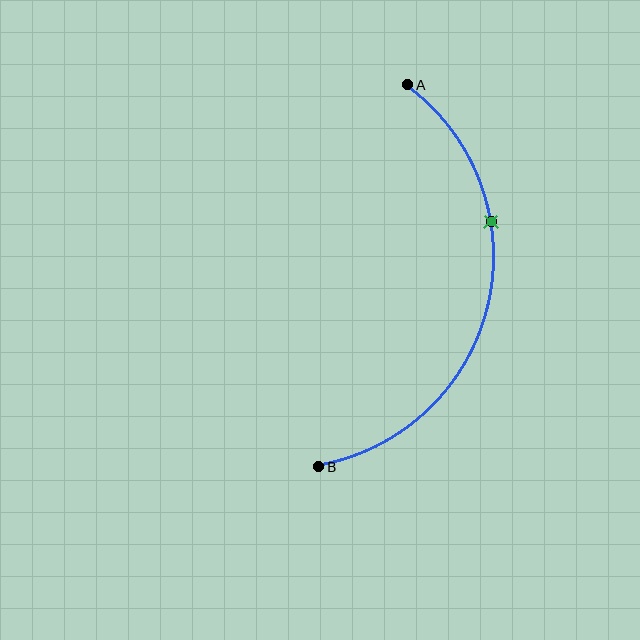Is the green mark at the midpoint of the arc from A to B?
No. The green mark lies on the arc but is closer to endpoint A. The arc midpoint would be at the point on the curve equidistant along the arc from both A and B.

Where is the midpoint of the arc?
The arc midpoint is the point on the curve farthest from the straight line joining A and B. It sits to the right of that line.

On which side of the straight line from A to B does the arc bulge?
The arc bulges to the right of the straight line connecting A and B.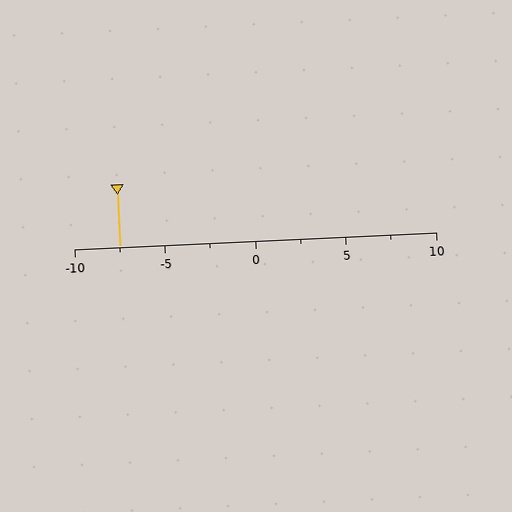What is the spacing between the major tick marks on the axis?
The major ticks are spaced 5 apart.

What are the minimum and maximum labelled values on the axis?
The axis runs from -10 to 10.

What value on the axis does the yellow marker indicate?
The marker indicates approximately -7.5.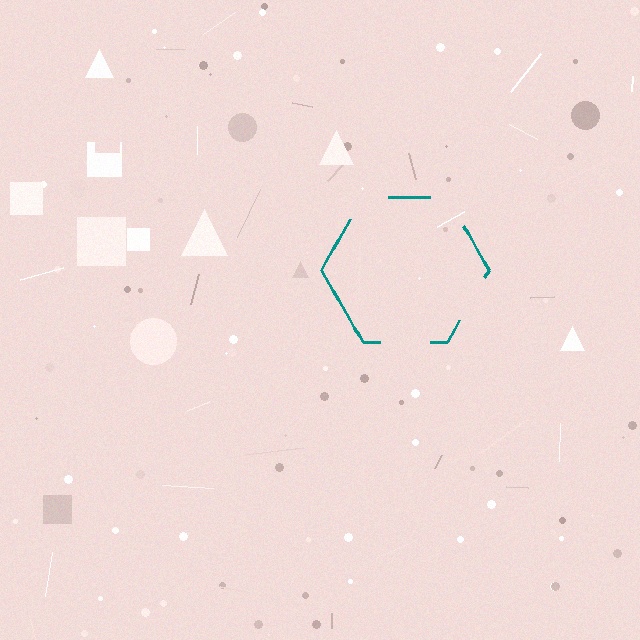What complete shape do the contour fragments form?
The contour fragments form a hexagon.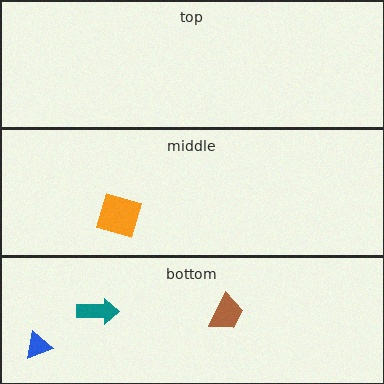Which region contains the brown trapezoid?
The bottom region.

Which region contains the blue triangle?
The bottom region.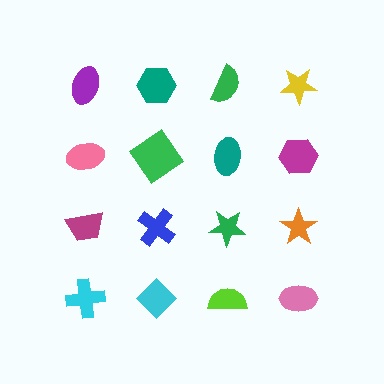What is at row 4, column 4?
A pink ellipse.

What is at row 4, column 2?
A cyan diamond.